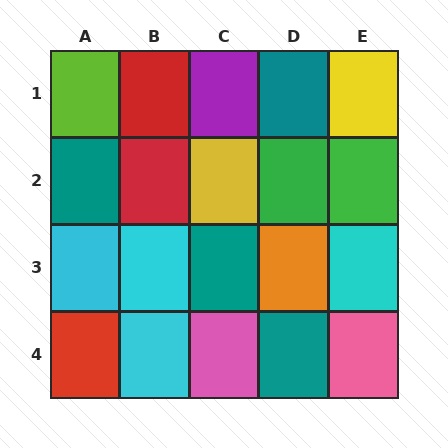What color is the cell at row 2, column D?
Green.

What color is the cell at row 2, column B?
Red.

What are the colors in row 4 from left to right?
Red, cyan, pink, teal, pink.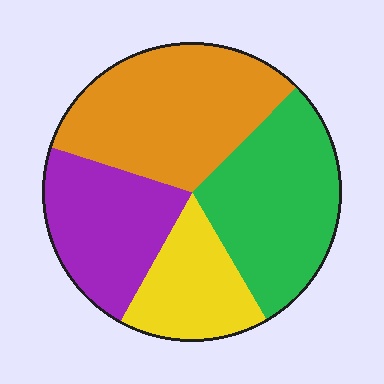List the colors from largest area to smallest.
From largest to smallest: orange, green, purple, yellow.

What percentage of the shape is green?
Green covers around 30% of the shape.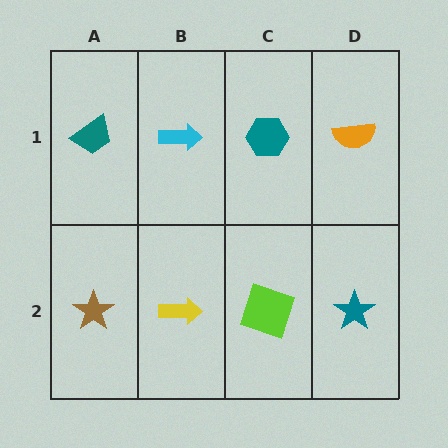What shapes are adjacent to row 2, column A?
A teal trapezoid (row 1, column A), a yellow arrow (row 2, column B).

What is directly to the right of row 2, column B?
A lime square.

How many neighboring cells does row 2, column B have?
3.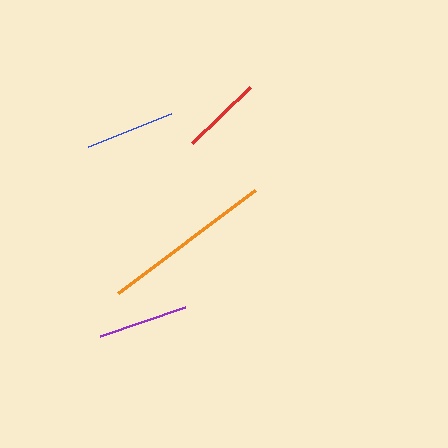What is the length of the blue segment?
The blue segment is approximately 90 pixels long.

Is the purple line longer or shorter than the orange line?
The orange line is longer than the purple line.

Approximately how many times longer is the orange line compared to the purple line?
The orange line is approximately 1.9 times the length of the purple line.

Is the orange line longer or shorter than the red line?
The orange line is longer than the red line.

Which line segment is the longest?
The orange line is the longest at approximately 172 pixels.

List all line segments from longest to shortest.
From longest to shortest: orange, purple, blue, red.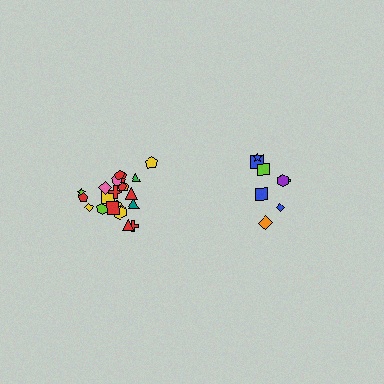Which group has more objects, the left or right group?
The left group.